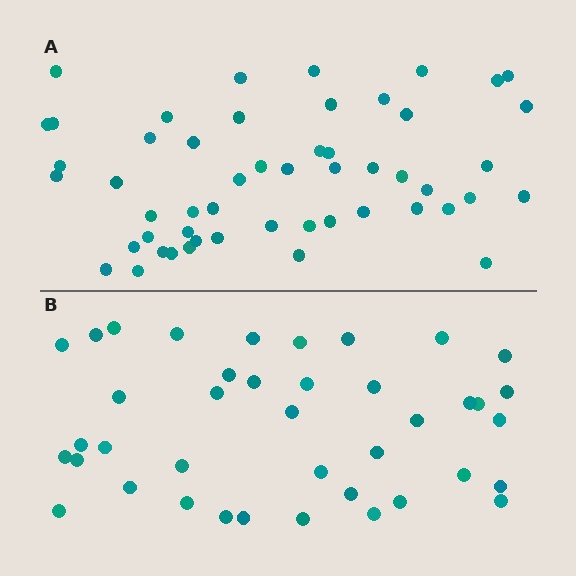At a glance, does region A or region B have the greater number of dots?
Region A (the top region) has more dots.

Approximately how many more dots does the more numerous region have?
Region A has roughly 12 or so more dots than region B.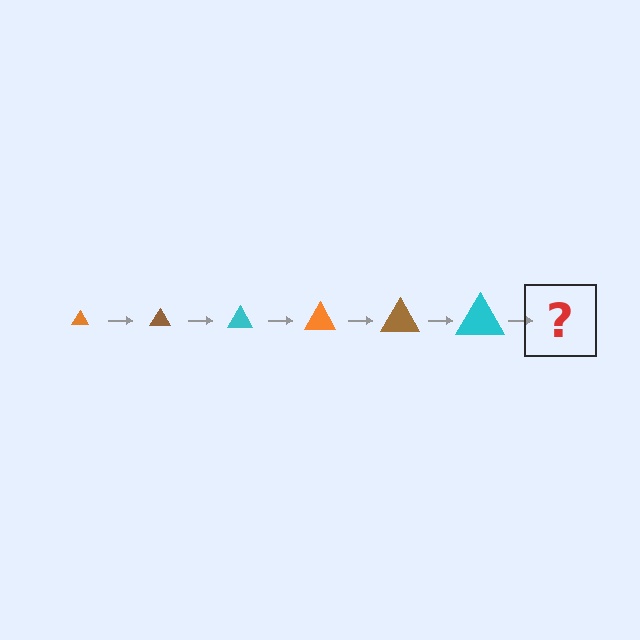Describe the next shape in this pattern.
It should be an orange triangle, larger than the previous one.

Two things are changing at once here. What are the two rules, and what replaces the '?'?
The two rules are that the triangle grows larger each step and the color cycles through orange, brown, and cyan. The '?' should be an orange triangle, larger than the previous one.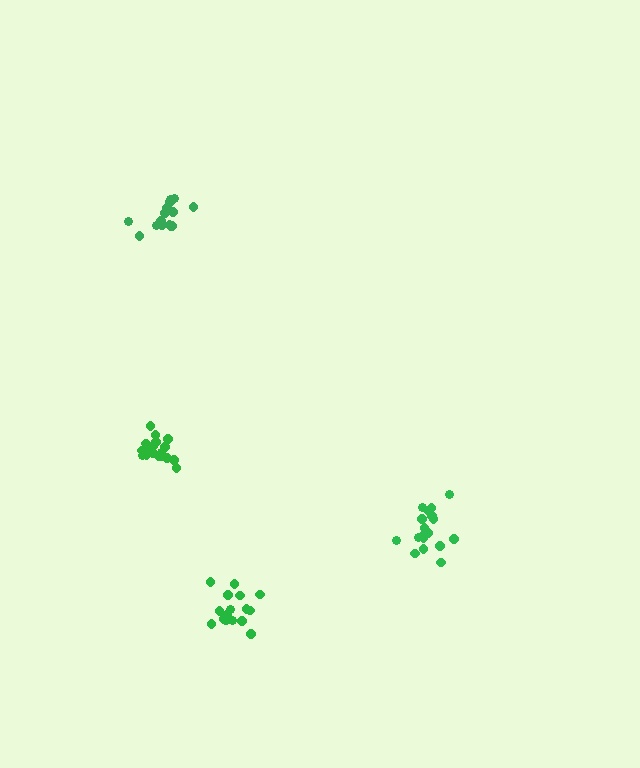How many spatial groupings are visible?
There are 4 spatial groupings.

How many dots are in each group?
Group 1: 15 dots, Group 2: 19 dots, Group 3: 18 dots, Group 4: 18 dots (70 total).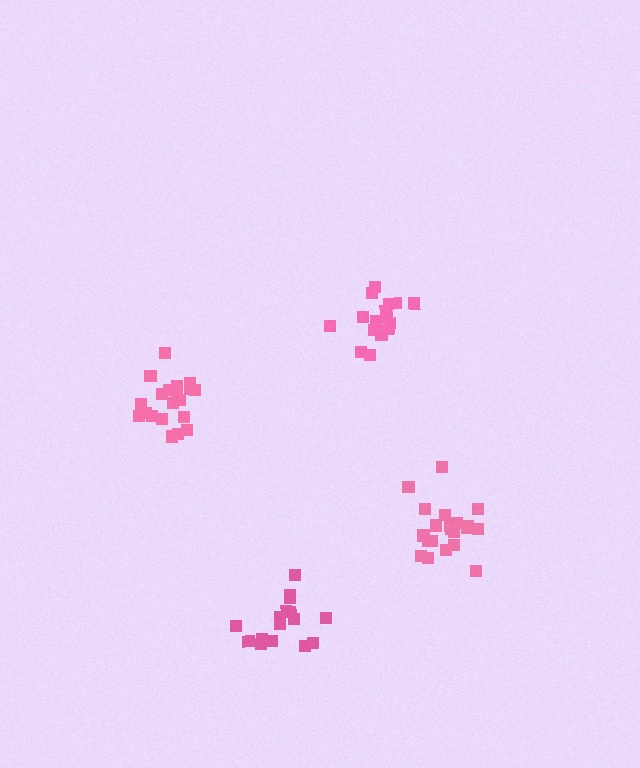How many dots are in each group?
Group 1: 18 dots, Group 2: 16 dots, Group 3: 21 dots, Group 4: 21 dots (76 total).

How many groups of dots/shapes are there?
There are 4 groups.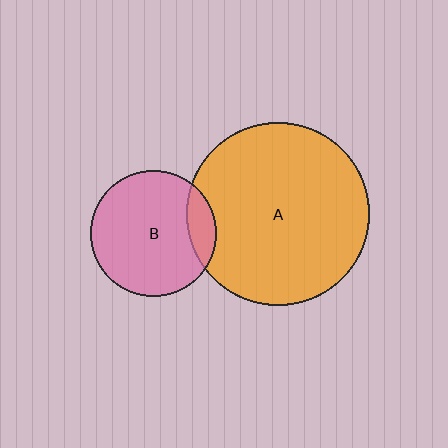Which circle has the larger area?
Circle A (orange).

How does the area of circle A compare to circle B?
Approximately 2.1 times.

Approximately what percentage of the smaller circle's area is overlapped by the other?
Approximately 15%.